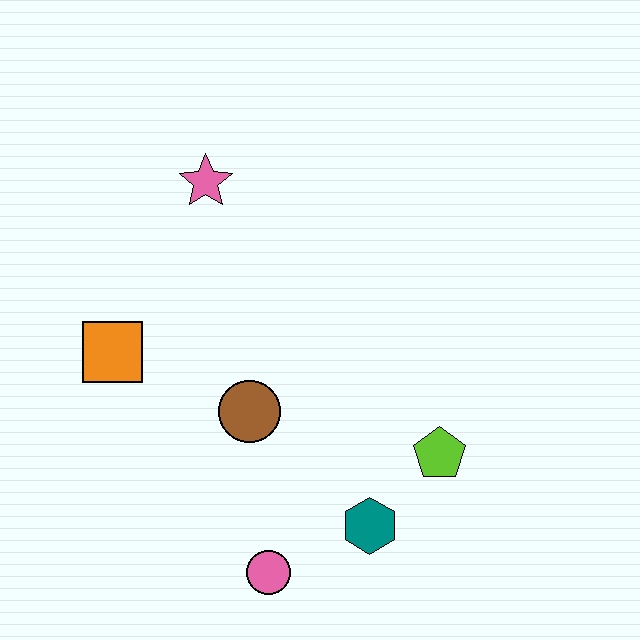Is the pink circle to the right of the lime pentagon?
No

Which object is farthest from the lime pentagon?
The pink star is farthest from the lime pentagon.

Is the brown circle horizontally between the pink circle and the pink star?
Yes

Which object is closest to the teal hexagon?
The lime pentagon is closest to the teal hexagon.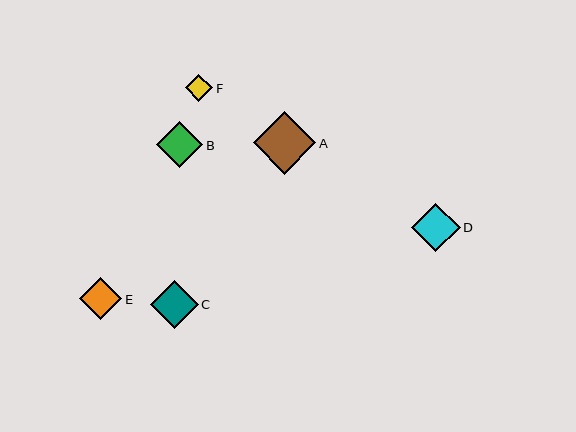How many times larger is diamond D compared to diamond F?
Diamond D is approximately 1.8 times the size of diamond F.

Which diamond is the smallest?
Diamond F is the smallest with a size of approximately 27 pixels.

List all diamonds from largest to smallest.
From largest to smallest: A, D, C, B, E, F.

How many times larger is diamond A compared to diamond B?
Diamond A is approximately 1.4 times the size of diamond B.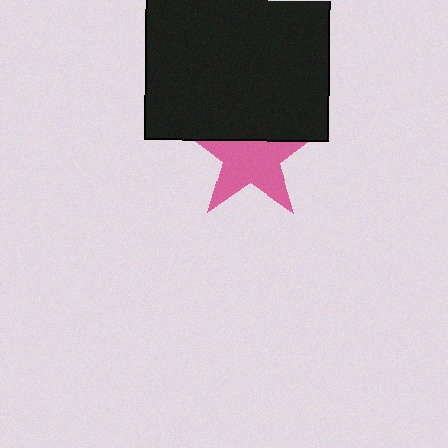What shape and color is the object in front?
The object in front is a black square.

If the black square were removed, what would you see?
You would see the complete pink star.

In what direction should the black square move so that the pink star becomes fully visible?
The black square should move up. That is the shortest direction to clear the overlap and leave the pink star fully visible.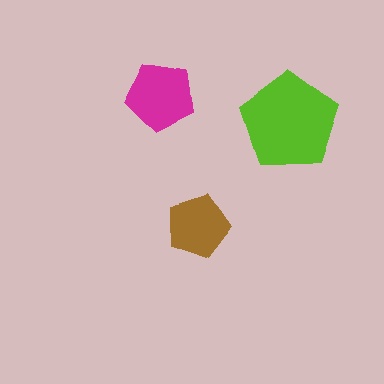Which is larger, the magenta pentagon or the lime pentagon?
The lime one.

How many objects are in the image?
There are 3 objects in the image.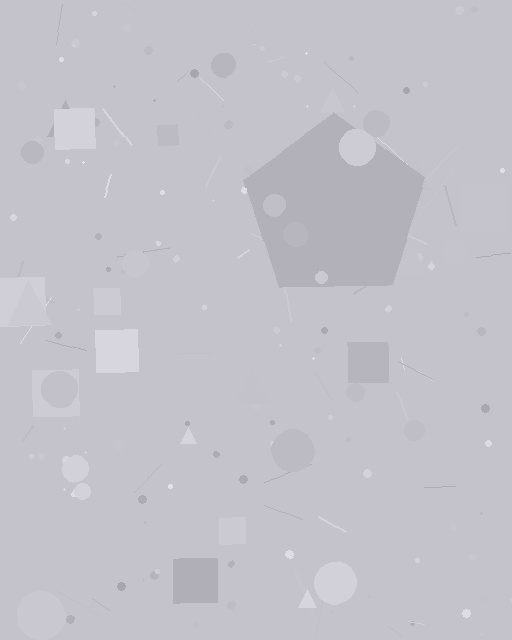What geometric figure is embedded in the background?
A pentagon is embedded in the background.